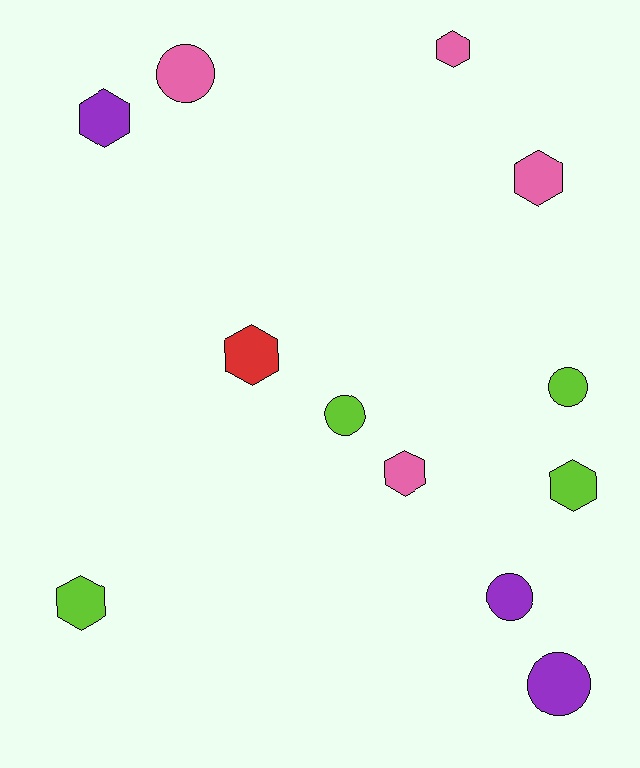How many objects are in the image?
There are 12 objects.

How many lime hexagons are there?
There are 2 lime hexagons.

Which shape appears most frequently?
Hexagon, with 7 objects.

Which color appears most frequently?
Lime, with 4 objects.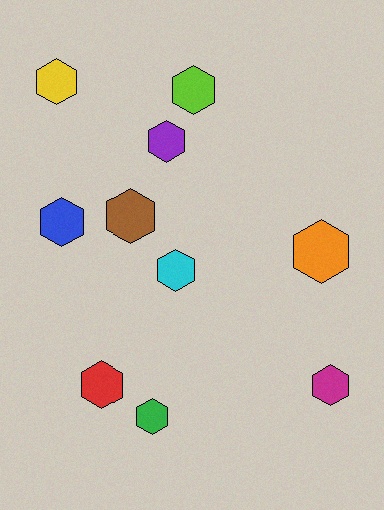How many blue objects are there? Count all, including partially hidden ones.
There is 1 blue object.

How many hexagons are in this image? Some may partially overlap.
There are 10 hexagons.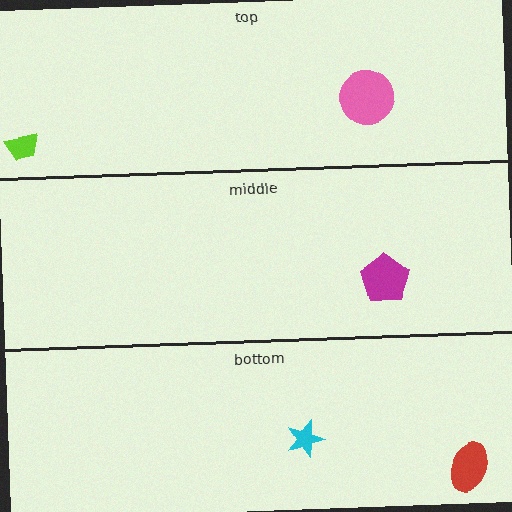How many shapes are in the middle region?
1.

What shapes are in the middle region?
The magenta pentagon.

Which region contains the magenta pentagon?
The middle region.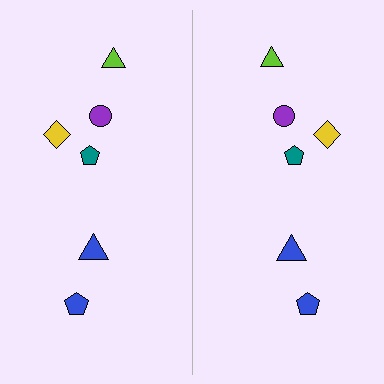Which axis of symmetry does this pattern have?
The pattern has a vertical axis of symmetry running through the center of the image.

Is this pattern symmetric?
Yes, this pattern has bilateral (reflection) symmetry.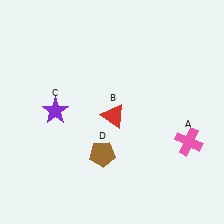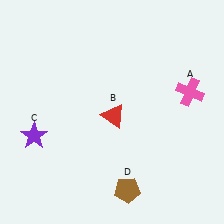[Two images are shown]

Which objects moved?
The objects that moved are: the pink cross (A), the purple star (C), the brown pentagon (D).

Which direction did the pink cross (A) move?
The pink cross (A) moved up.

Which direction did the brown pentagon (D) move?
The brown pentagon (D) moved down.